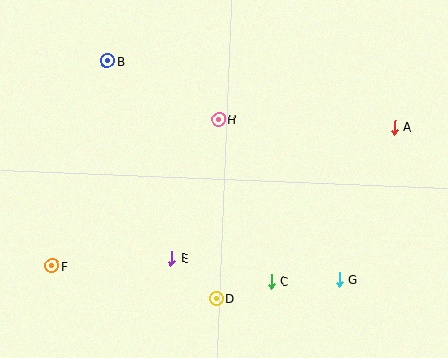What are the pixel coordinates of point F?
Point F is at (52, 266).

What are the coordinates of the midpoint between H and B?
The midpoint between H and B is at (163, 90).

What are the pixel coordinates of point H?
Point H is at (219, 119).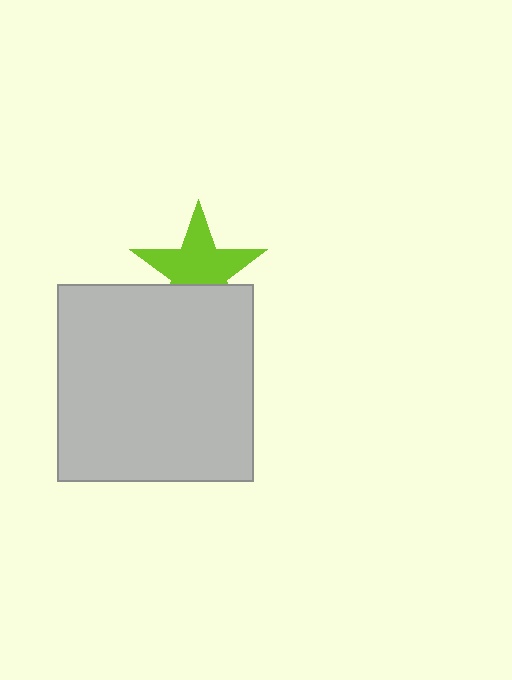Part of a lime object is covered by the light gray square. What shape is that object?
It is a star.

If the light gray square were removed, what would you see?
You would see the complete lime star.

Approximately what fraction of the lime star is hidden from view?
Roughly 34% of the lime star is hidden behind the light gray square.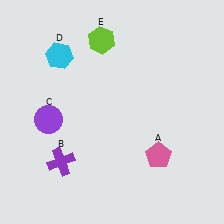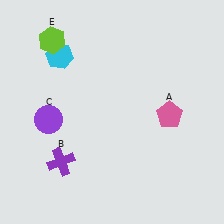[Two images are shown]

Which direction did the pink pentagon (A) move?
The pink pentagon (A) moved up.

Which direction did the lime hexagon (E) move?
The lime hexagon (E) moved left.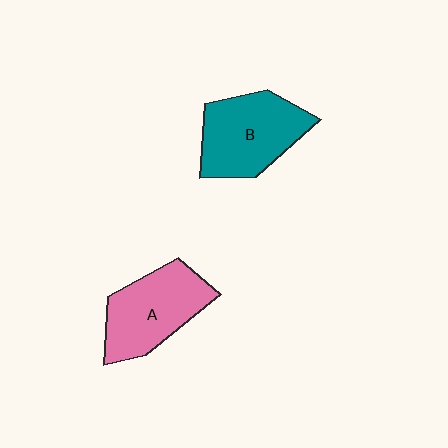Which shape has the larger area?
Shape B (teal).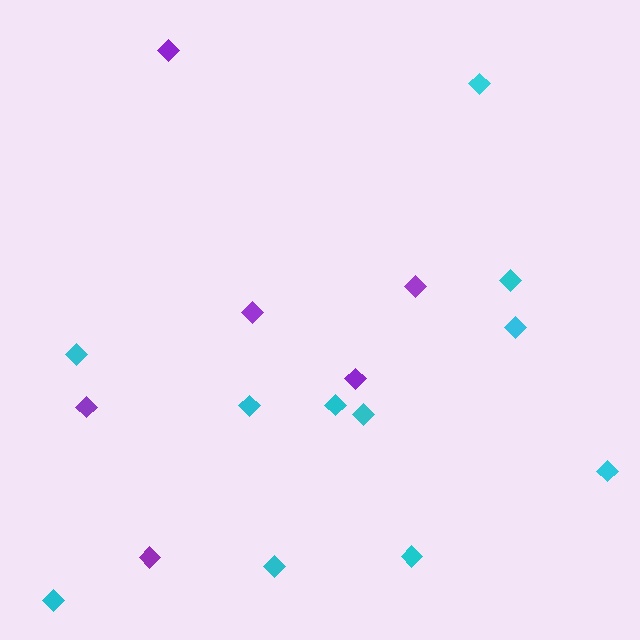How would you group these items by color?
There are 2 groups: one group of purple diamonds (6) and one group of cyan diamonds (11).